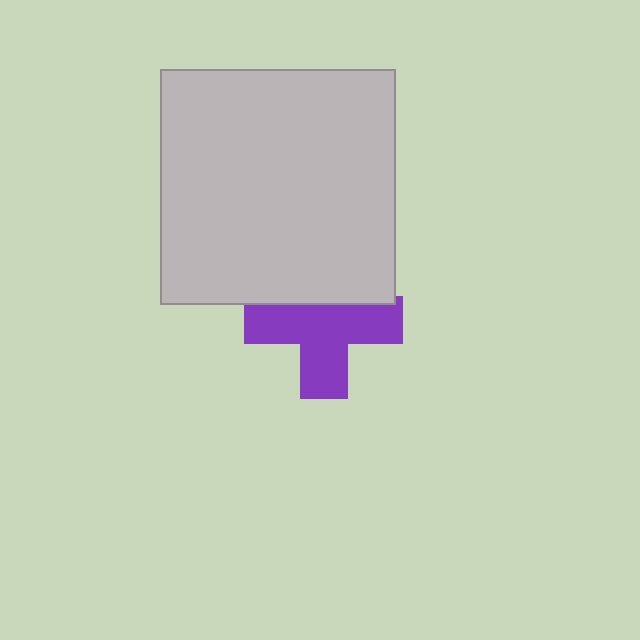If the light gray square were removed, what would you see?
You would see the complete purple cross.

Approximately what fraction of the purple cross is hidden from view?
Roughly 32% of the purple cross is hidden behind the light gray square.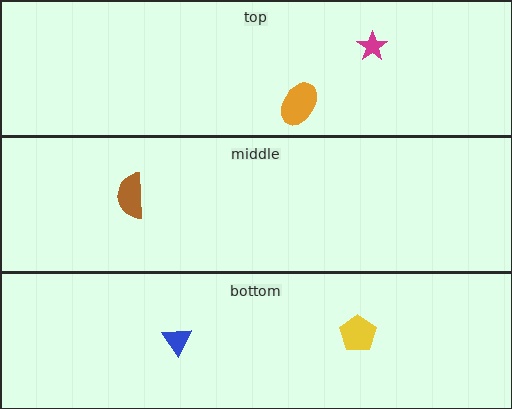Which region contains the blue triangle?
The bottom region.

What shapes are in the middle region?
The brown semicircle.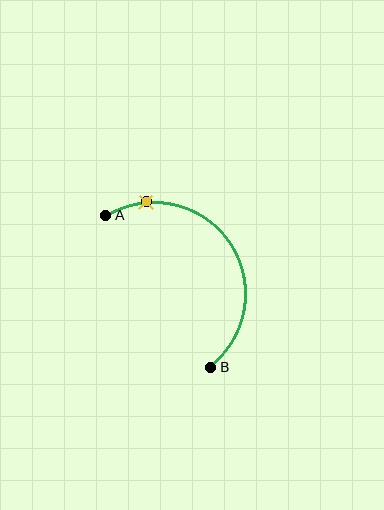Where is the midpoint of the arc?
The arc midpoint is the point on the curve farthest from the straight line joining A and B. It sits above and to the right of that line.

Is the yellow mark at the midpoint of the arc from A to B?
No. The yellow mark lies on the arc but is closer to endpoint A. The arc midpoint would be at the point on the curve equidistant along the arc from both A and B.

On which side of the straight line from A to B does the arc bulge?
The arc bulges above and to the right of the straight line connecting A and B.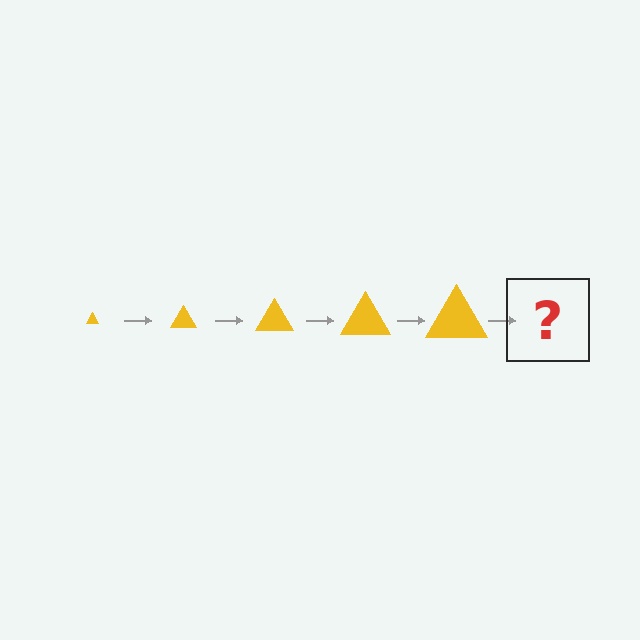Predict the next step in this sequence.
The next step is a yellow triangle, larger than the previous one.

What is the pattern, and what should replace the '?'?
The pattern is that the triangle gets progressively larger each step. The '?' should be a yellow triangle, larger than the previous one.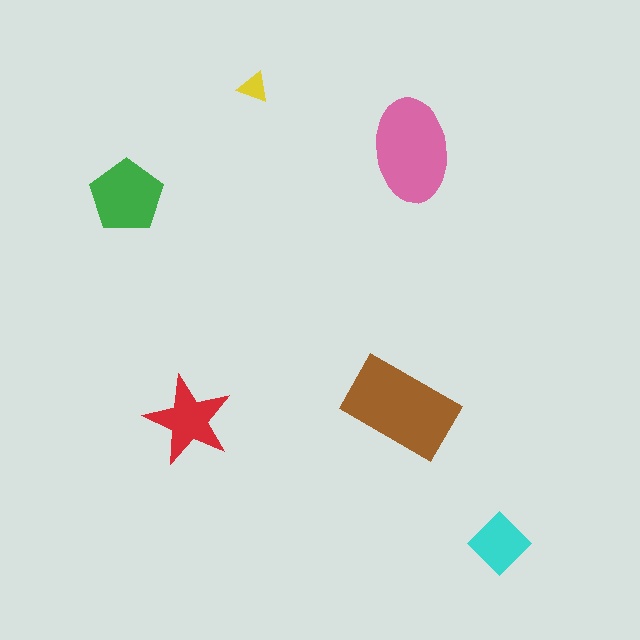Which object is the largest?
The brown rectangle.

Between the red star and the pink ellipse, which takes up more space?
The pink ellipse.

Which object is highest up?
The yellow triangle is topmost.